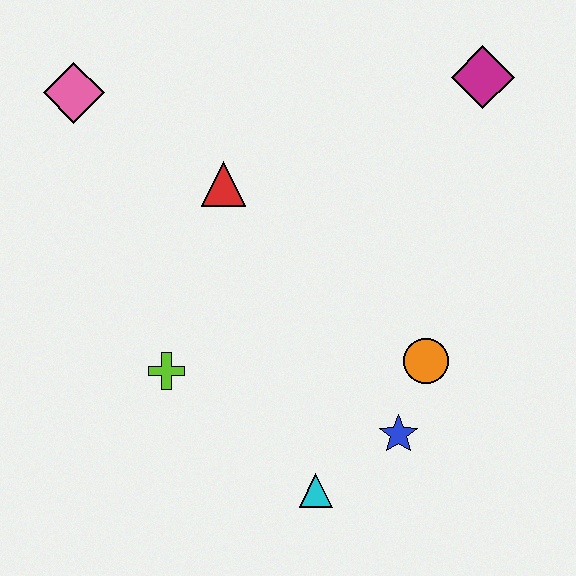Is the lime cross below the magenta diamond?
Yes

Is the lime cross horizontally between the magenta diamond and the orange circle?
No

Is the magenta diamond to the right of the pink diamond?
Yes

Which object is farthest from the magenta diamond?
The cyan triangle is farthest from the magenta diamond.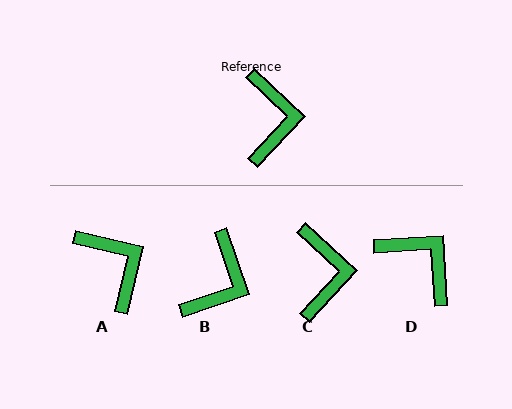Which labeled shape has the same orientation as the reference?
C.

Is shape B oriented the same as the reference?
No, it is off by about 28 degrees.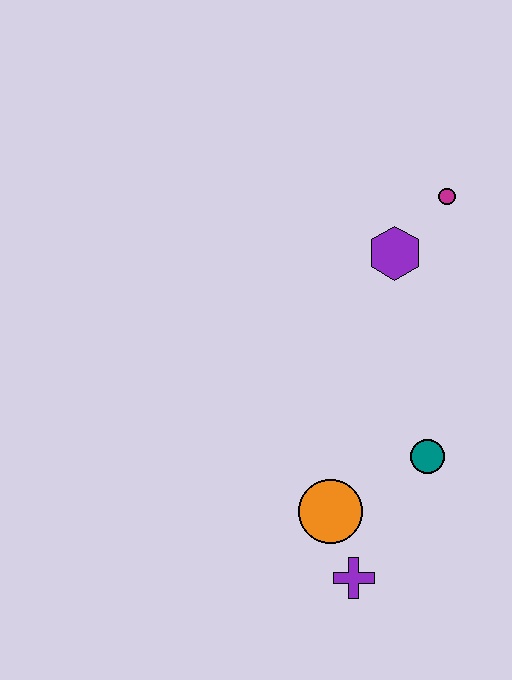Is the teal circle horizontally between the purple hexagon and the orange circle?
No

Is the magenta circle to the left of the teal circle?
No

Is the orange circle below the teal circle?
Yes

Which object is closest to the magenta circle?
The purple hexagon is closest to the magenta circle.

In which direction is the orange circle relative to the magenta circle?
The orange circle is below the magenta circle.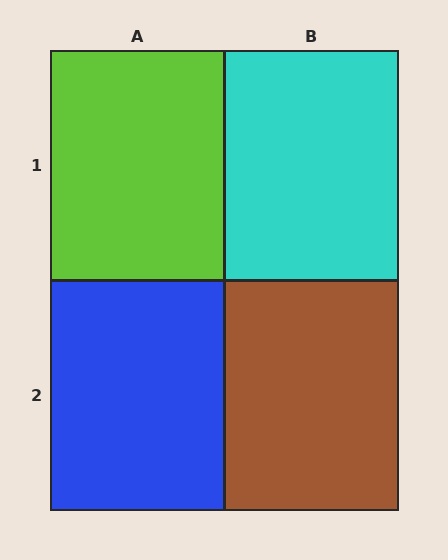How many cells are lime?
1 cell is lime.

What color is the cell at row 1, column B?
Cyan.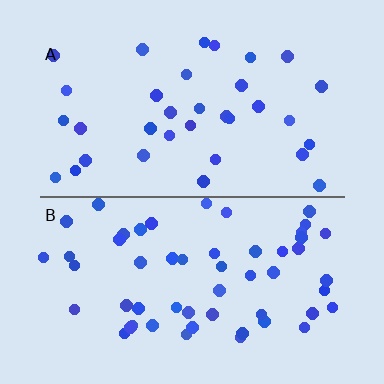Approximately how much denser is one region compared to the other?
Approximately 1.7× — region B over region A.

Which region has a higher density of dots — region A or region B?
B (the bottom).